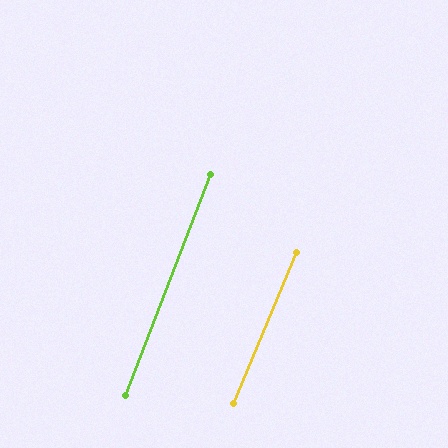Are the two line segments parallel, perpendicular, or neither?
Parallel — their directions differ by only 1.7°.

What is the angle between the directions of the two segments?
Approximately 2 degrees.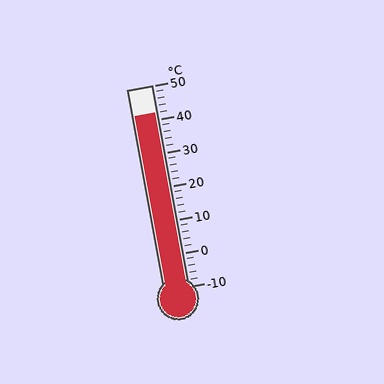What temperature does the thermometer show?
The thermometer shows approximately 42°C.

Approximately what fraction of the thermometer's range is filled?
The thermometer is filled to approximately 85% of its range.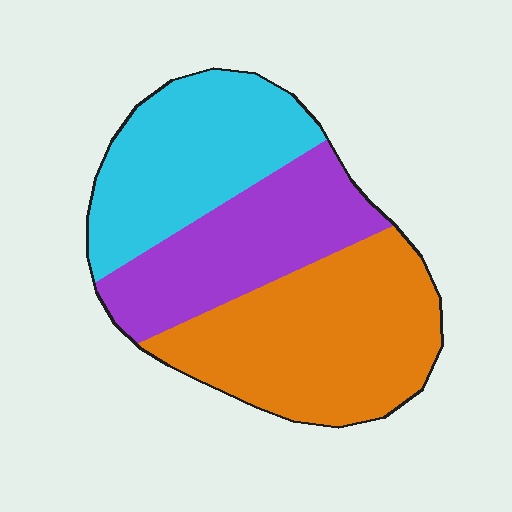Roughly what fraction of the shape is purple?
Purple takes up between a quarter and a half of the shape.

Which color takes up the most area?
Orange, at roughly 40%.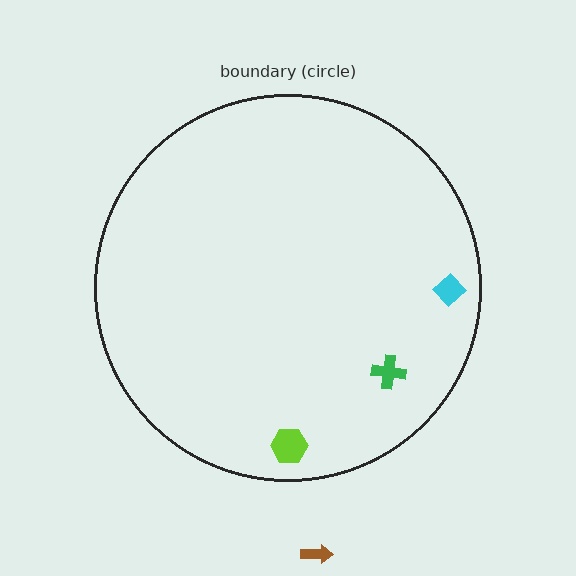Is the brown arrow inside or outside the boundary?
Outside.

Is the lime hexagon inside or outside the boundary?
Inside.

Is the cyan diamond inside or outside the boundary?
Inside.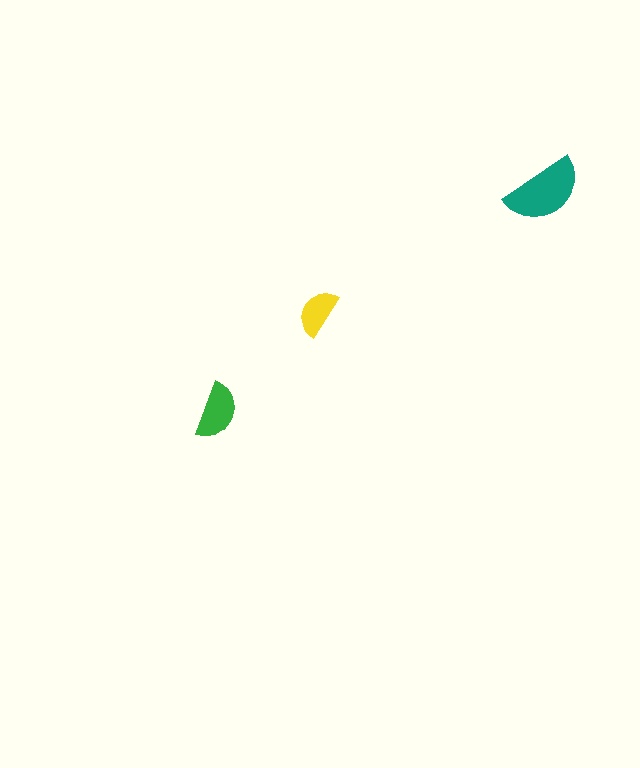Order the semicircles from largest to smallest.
the teal one, the green one, the yellow one.